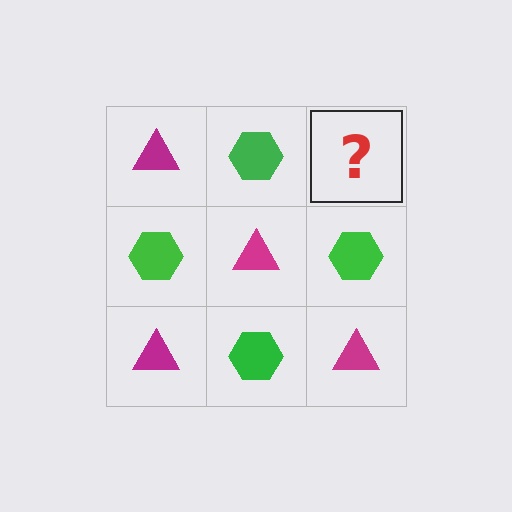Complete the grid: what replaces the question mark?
The question mark should be replaced with a magenta triangle.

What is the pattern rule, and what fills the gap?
The rule is that it alternates magenta triangle and green hexagon in a checkerboard pattern. The gap should be filled with a magenta triangle.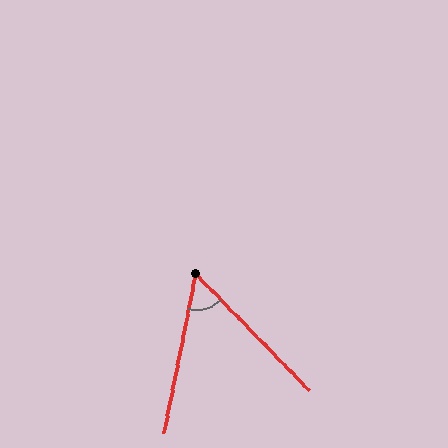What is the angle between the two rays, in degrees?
Approximately 55 degrees.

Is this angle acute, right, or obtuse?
It is acute.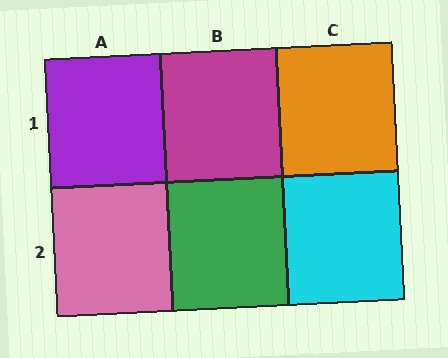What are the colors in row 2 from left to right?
Pink, green, cyan.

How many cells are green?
1 cell is green.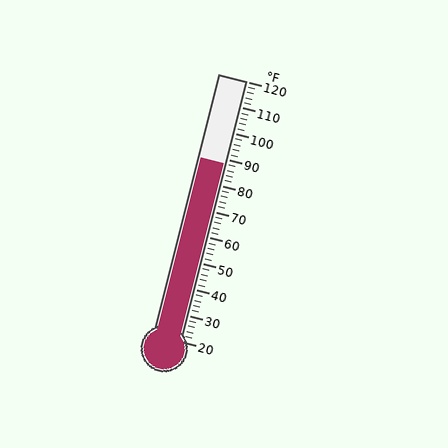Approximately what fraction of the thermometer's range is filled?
The thermometer is filled to approximately 70% of its range.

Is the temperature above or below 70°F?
The temperature is above 70°F.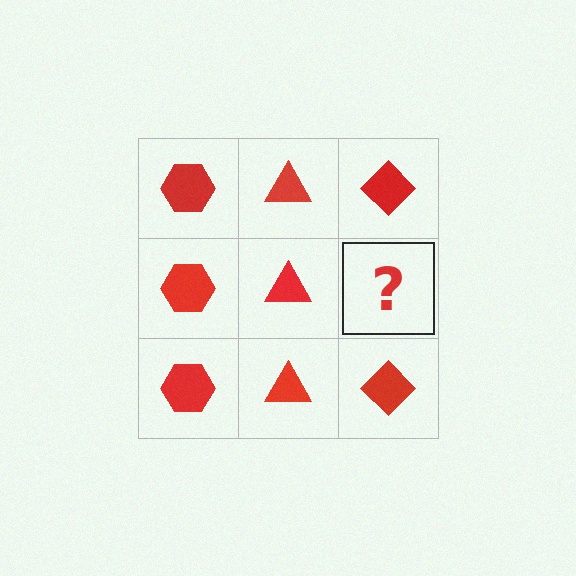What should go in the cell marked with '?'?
The missing cell should contain a red diamond.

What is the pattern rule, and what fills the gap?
The rule is that each column has a consistent shape. The gap should be filled with a red diamond.